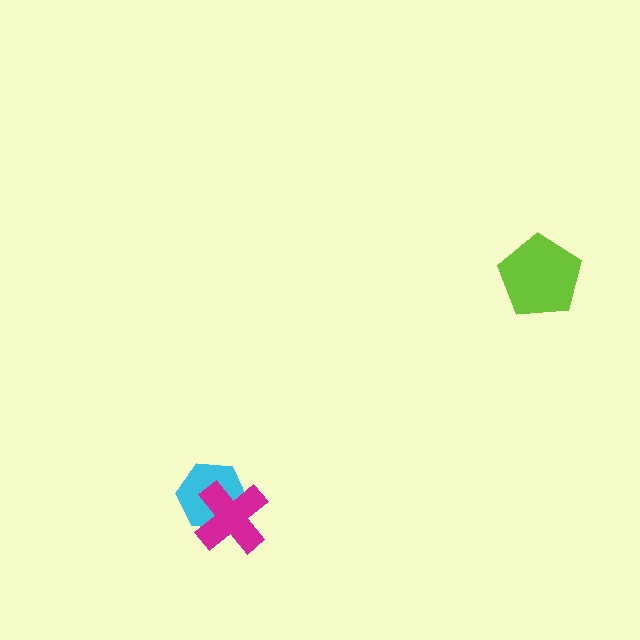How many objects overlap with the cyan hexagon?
1 object overlaps with the cyan hexagon.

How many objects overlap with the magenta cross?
1 object overlaps with the magenta cross.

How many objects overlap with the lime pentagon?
0 objects overlap with the lime pentagon.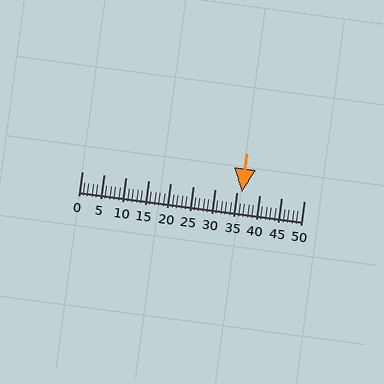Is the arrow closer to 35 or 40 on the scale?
The arrow is closer to 35.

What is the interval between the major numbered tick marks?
The major tick marks are spaced 5 units apart.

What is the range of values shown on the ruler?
The ruler shows values from 0 to 50.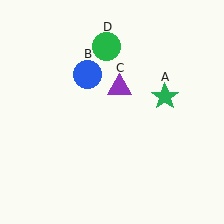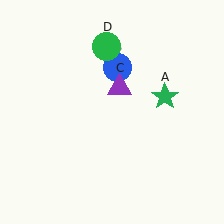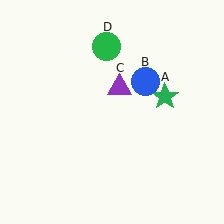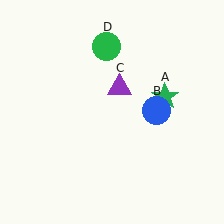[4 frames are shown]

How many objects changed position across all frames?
1 object changed position: blue circle (object B).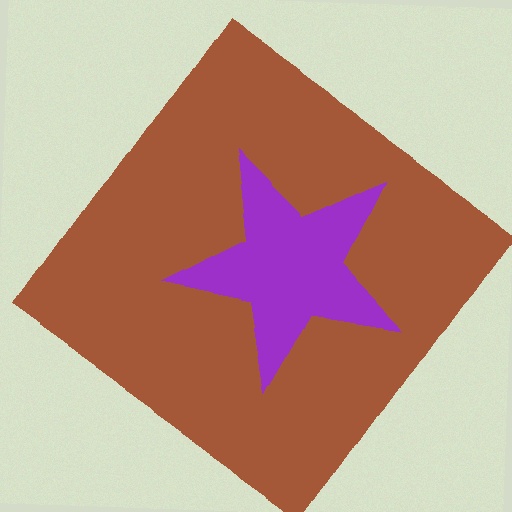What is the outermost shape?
The brown diamond.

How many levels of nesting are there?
2.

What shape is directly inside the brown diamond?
The purple star.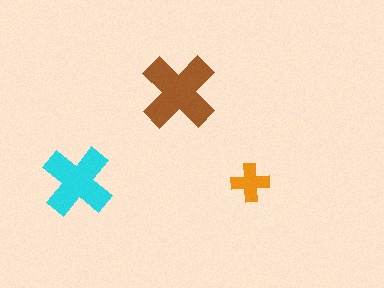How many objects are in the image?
There are 3 objects in the image.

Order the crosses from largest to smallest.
the brown one, the cyan one, the orange one.